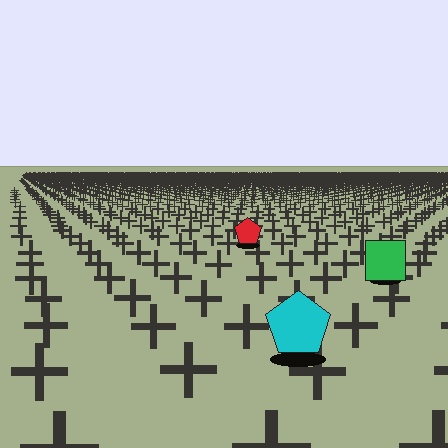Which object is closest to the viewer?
The cyan pentagon is closest. The texture marks near it are larger and more spread out.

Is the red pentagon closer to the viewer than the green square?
No. The green square is closer — you can tell from the texture gradient: the ground texture is coarser near it.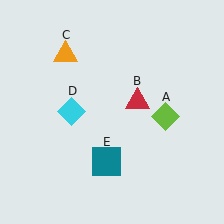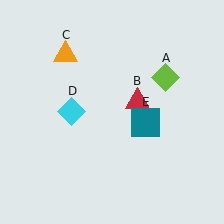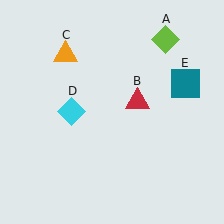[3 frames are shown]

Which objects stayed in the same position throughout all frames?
Red triangle (object B) and orange triangle (object C) and cyan diamond (object D) remained stationary.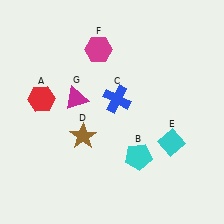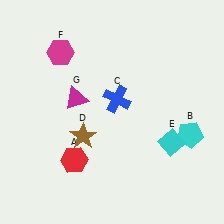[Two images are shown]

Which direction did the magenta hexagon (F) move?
The magenta hexagon (F) moved left.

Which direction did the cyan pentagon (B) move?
The cyan pentagon (B) moved right.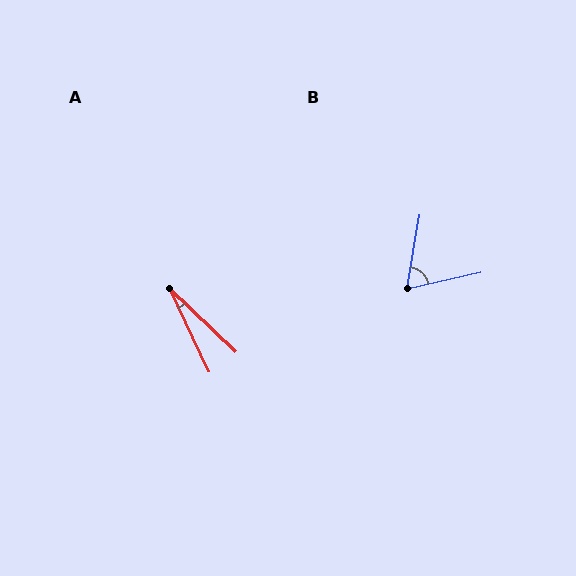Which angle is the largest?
B, at approximately 68 degrees.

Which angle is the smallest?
A, at approximately 21 degrees.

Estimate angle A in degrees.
Approximately 21 degrees.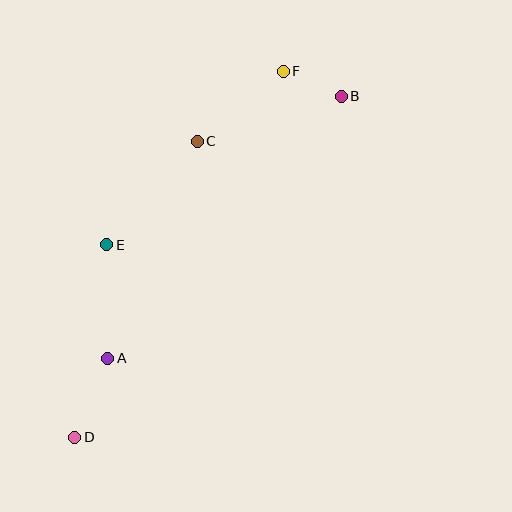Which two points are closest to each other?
Points B and F are closest to each other.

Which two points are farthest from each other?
Points B and D are farthest from each other.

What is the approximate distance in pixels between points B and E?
The distance between B and E is approximately 278 pixels.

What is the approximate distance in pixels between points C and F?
The distance between C and F is approximately 111 pixels.